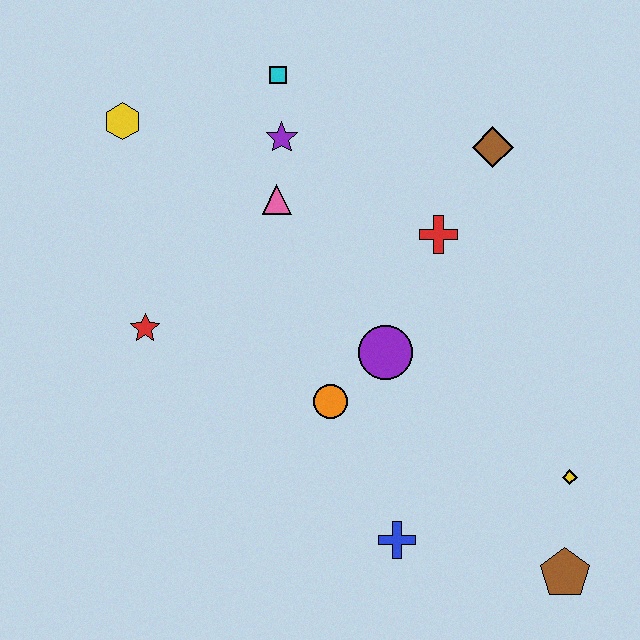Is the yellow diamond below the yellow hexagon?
Yes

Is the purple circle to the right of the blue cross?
No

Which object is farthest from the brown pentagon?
The yellow hexagon is farthest from the brown pentagon.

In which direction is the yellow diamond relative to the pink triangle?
The yellow diamond is to the right of the pink triangle.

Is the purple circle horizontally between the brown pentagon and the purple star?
Yes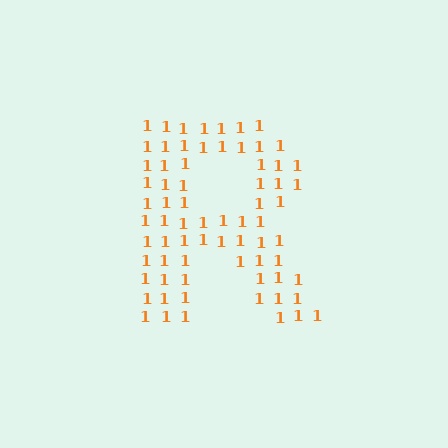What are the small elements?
The small elements are digit 1's.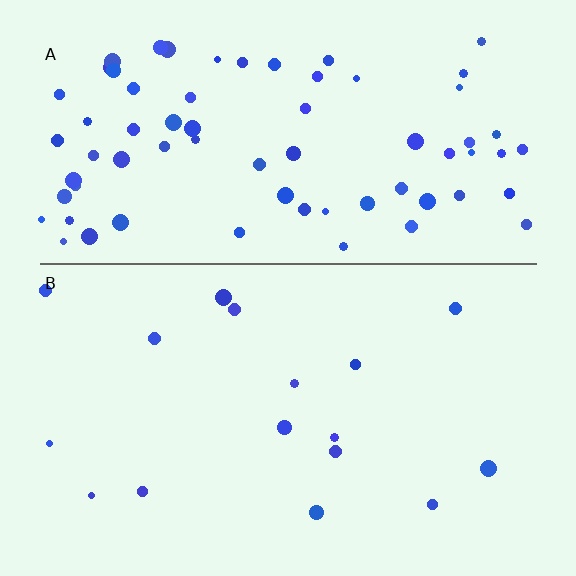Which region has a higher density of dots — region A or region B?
A (the top).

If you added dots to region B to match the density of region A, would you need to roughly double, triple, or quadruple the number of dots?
Approximately quadruple.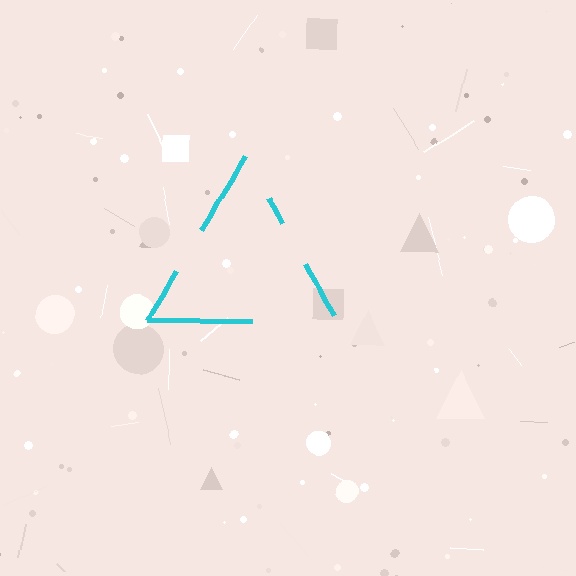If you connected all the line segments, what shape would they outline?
They would outline a triangle.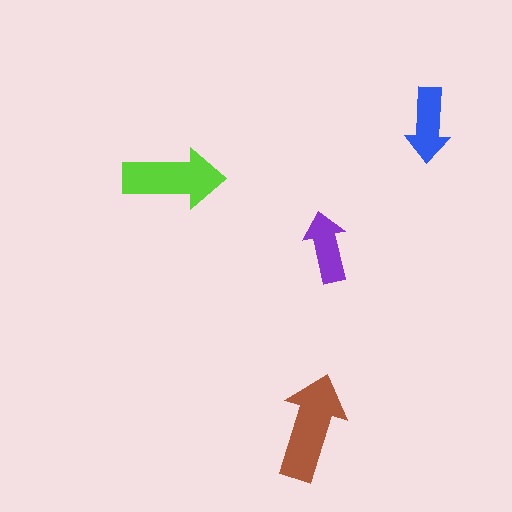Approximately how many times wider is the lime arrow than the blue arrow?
About 1.5 times wider.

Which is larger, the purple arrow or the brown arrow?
The brown one.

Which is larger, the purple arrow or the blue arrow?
The blue one.